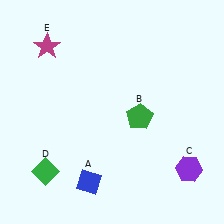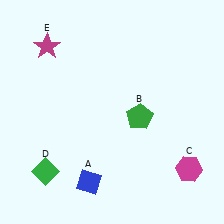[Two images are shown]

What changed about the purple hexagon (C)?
In Image 1, C is purple. In Image 2, it changed to magenta.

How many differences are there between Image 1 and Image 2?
There is 1 difference between the two images.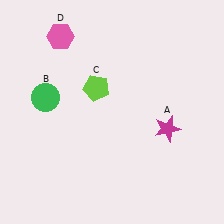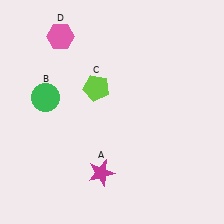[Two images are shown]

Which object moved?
The magenta star (A) moved left.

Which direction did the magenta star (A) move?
The magenta star (A) moved left.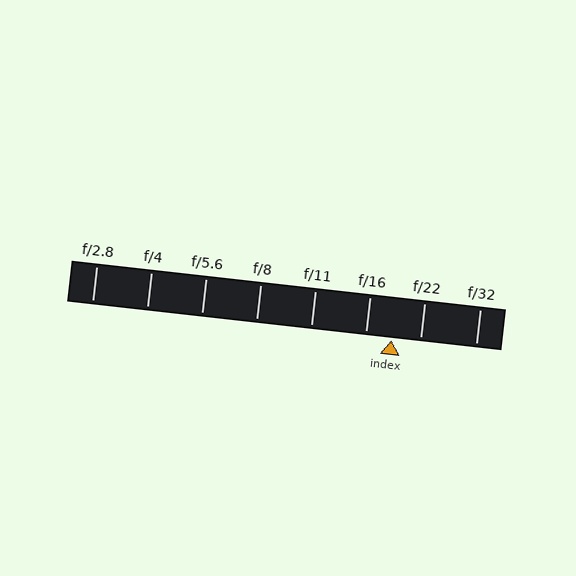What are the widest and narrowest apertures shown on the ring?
The widest aperture shown is f/2.8 and the narrowest is f/32.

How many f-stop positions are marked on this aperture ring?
There are 8 f-stop positions marked.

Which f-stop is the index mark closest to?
The index mark is closest to f/16.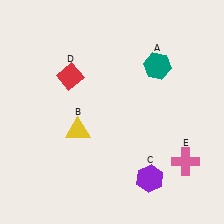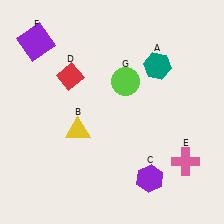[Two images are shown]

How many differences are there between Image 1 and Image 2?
There are 2 differences between the two images.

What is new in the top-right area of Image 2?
A lime circle (G) was added in the top-right area of Image 2.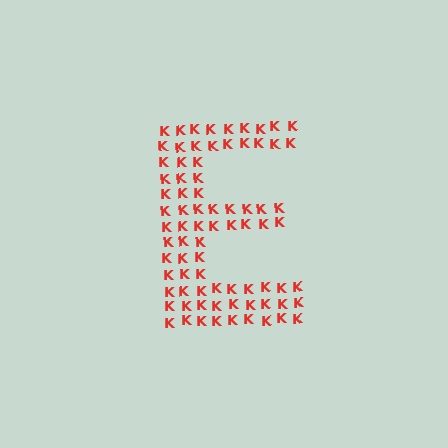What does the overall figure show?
The overall figure shows the letter E.